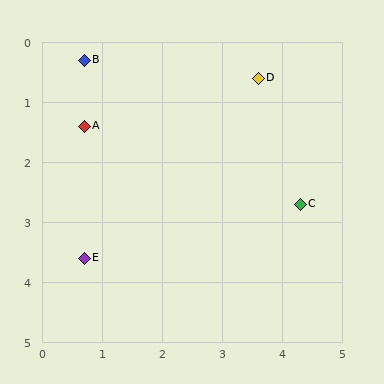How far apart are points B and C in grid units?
Points B and C are about 4.3 grid units apart.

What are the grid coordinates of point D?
Point D is at approximately (3.6, 0.6).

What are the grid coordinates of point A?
Point A is at approximately (0.7, 1.4).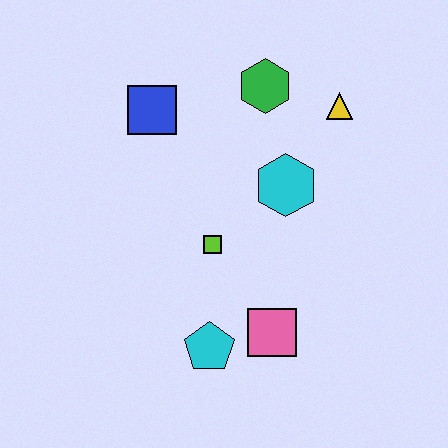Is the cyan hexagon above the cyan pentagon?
Yes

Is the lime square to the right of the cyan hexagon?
No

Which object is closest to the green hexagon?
The yellow triangle is closest to the green hexagon.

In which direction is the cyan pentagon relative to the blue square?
The cyan pentagon is below the blue square.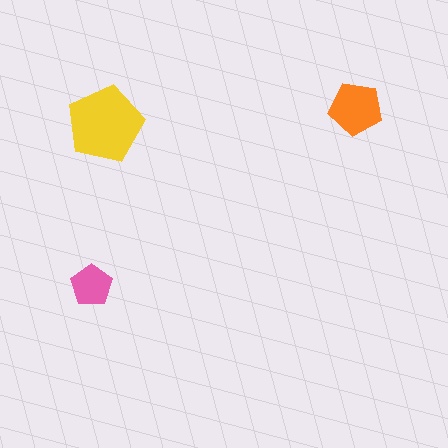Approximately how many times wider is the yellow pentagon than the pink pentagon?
About 2 times wider.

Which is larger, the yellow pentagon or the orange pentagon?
The yellow one.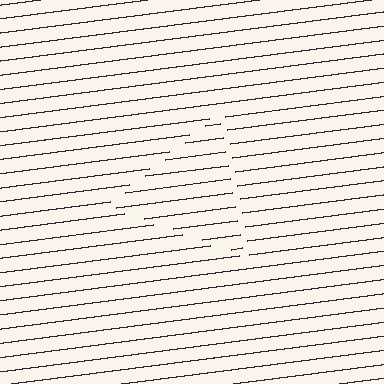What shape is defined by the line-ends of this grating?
An illusory triangle. The interior of the shape contains the same grating, shifted by half a period — the contour is defined by the phase discontinuity where line-ends from the inner and outer gratings abut.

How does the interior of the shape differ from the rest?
The interior of the shape contains the same grating, shifted by half a period — the contour is defined by the phase discontinuity where line-ends from the inner and outer gratings abut.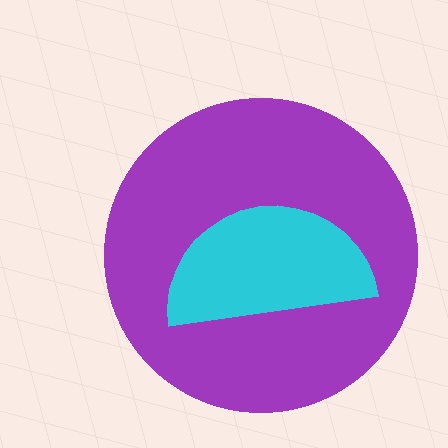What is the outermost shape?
The purple circle.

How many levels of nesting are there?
2.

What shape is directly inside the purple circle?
The cyan semicircle.